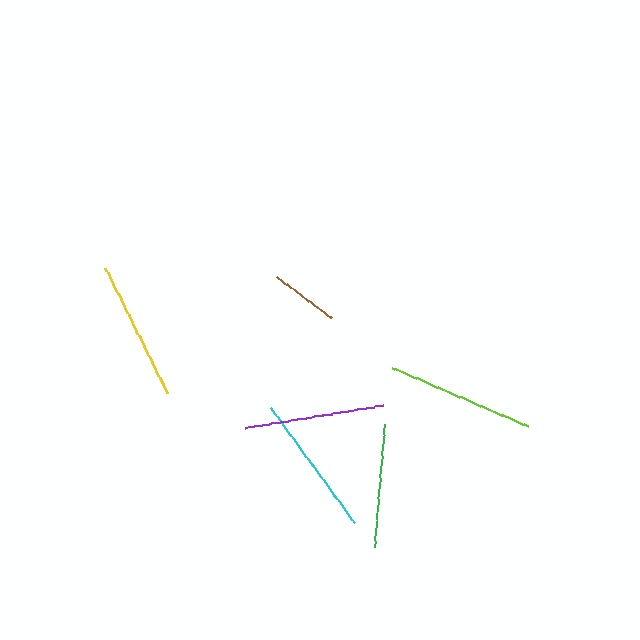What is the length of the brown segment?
The brown segment is approximately 69 pixels long.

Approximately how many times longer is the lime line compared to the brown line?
The lime line is approximately 2.1 times the length of the brown line.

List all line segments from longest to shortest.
From longest to shortest: lime, cyan, yellow, purple, green, brown.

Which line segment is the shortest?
The brown line is the shortest at approximately 69 pixels.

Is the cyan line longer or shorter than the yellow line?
The cyan line is longer than the yellow line.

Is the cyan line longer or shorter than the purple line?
The cyan line is longer than the purple line.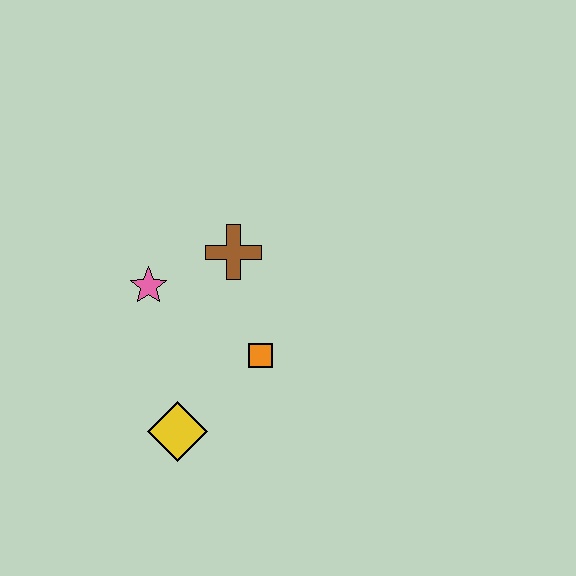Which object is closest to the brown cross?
The pink star is closest to the brown cross.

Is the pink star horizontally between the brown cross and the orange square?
No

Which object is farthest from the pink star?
The yellow diamond is farthest from the pink star.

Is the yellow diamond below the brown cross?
Yes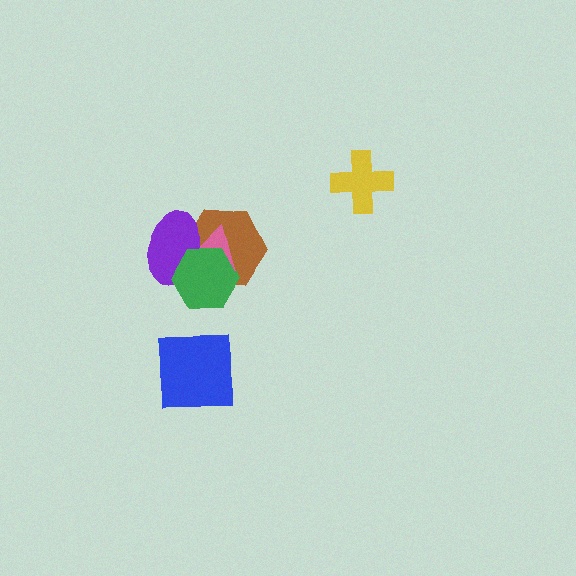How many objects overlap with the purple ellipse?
3 objects overlap with the purple ellipse.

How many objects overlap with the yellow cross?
0 objects overlap with the yellow cross.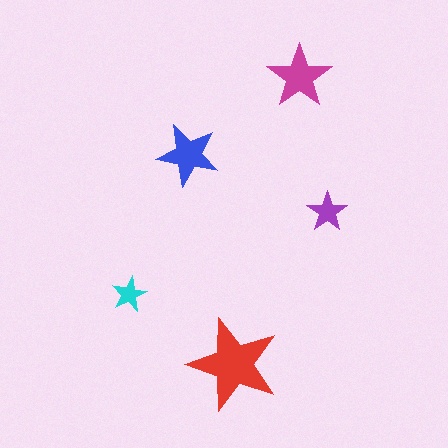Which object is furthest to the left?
The cyan star is leftmost.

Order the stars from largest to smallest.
the red one, the magenta one, the blue one, the purple one, the cyan one.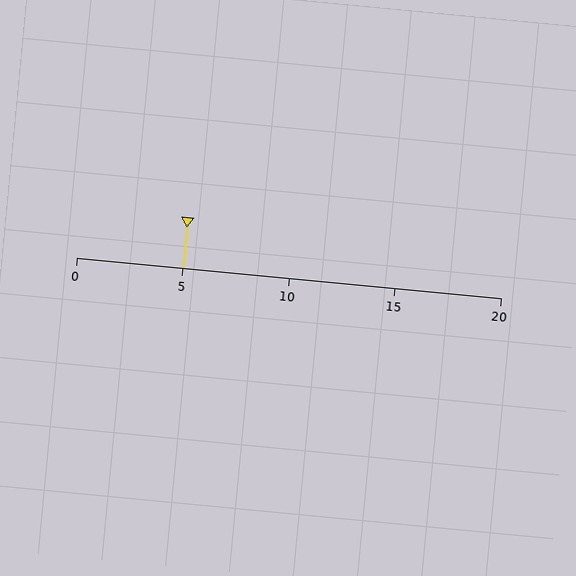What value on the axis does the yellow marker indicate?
The marker indicates approximately 5.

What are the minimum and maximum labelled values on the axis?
The axis runs from 0 to 20.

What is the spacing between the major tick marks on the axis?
The major ticks are spaced 5 apart.